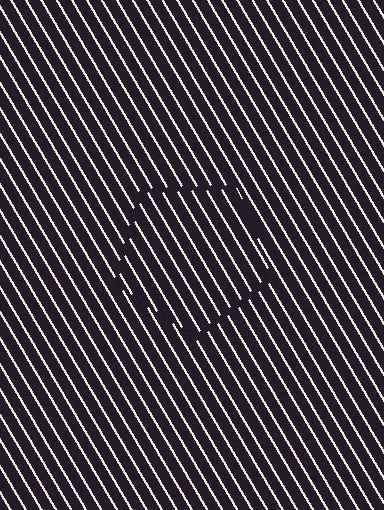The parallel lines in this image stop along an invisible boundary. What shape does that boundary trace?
An illusory pentagon. The interior of the shape contains the same grating, shifted by half a period — the contour is defined by the phase discontinuity where line-ends from the inner and outer gratings abut.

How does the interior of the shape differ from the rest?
The interior of the shape contains the same grating, shifted by half a period — the contour is defined by the phase discontinuity where line-ends from the inner and outer gratings abut.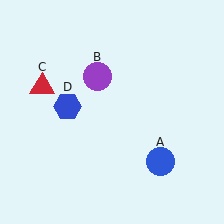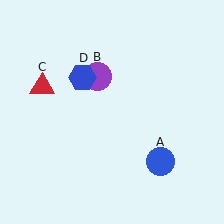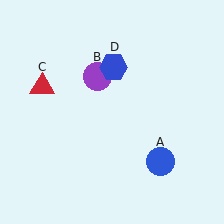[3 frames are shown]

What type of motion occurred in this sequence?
The blue hexagon (object D) rotated clockwise around the center of the scene.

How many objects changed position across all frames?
1 object changed position: blue hexagon (object D).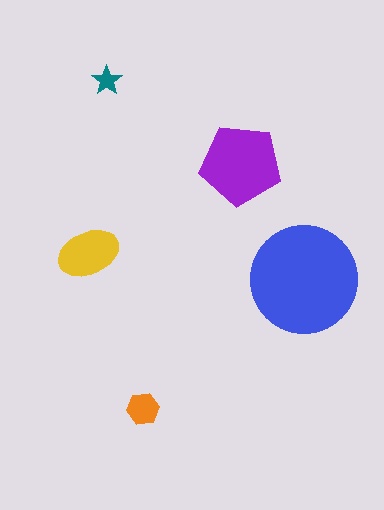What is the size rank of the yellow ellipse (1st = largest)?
3rd.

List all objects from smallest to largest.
The teal star, the orange hexagon, the yellow ellipse, the purple pentagon, the blue circle.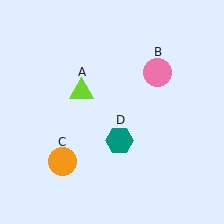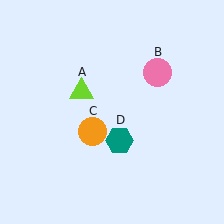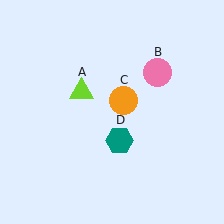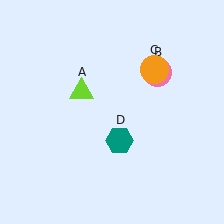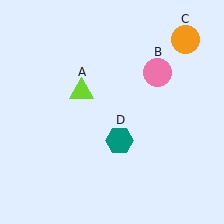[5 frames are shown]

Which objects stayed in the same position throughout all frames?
Lime triangle (object A) and pink circle (object B) and teal hexagon (object D) remained stationary.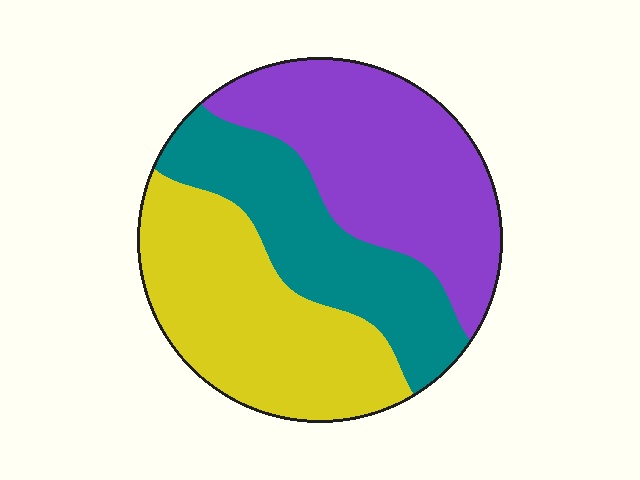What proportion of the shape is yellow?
Yellow takes up between a third and a half of the shape.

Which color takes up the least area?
Teal, at roughly 25%.